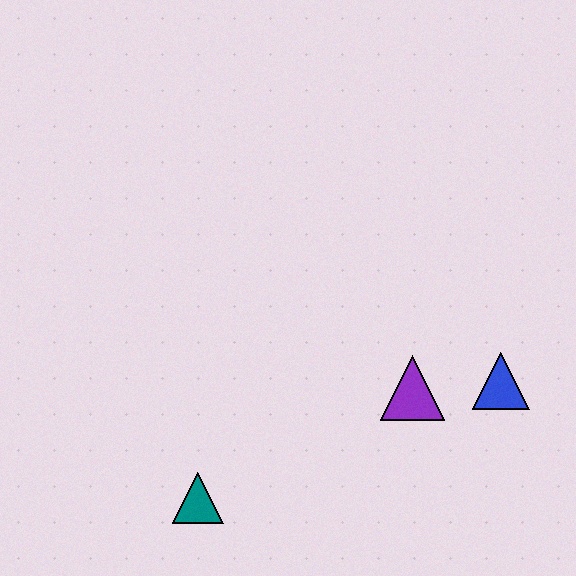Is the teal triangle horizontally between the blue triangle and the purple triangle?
No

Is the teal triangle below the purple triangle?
Yes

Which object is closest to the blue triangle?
The purple triangle is closest to the blue triangle.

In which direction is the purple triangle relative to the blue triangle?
The purple triangle is to the left of the blue triangle.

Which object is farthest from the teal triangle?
The blue triangle is farthest from the teal triangle.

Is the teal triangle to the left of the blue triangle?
Yes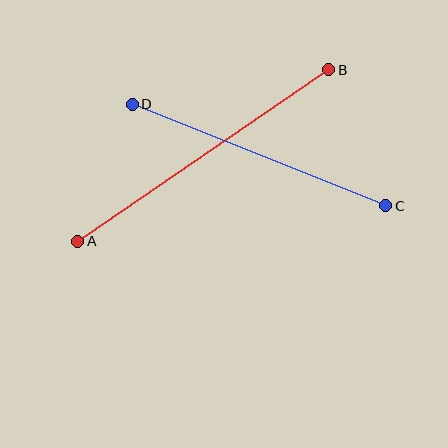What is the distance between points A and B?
The distance is approximately 304 pixels.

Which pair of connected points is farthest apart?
Points A and B are farthest apart.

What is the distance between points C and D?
The distance is approximately 273 pixels.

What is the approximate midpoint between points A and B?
The midpoint is at approximately (203, 156) pixels.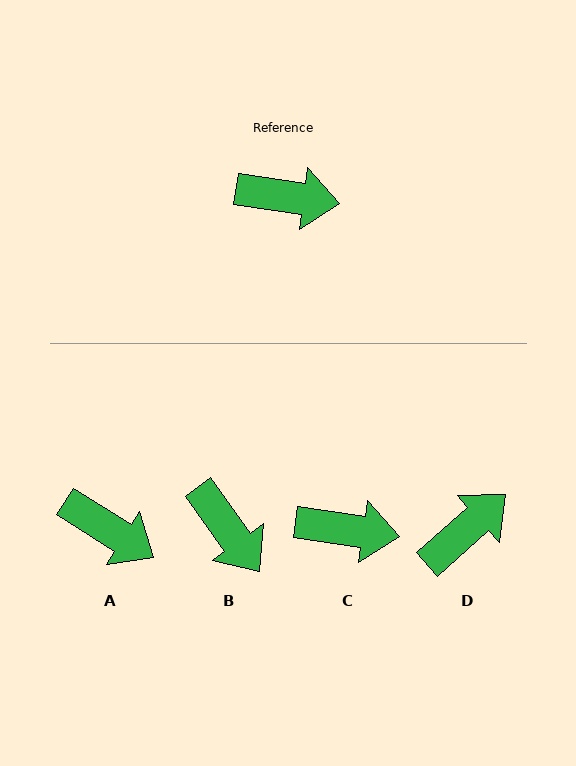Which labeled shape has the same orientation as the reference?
C.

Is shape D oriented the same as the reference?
No, it is off by about 50 degrees.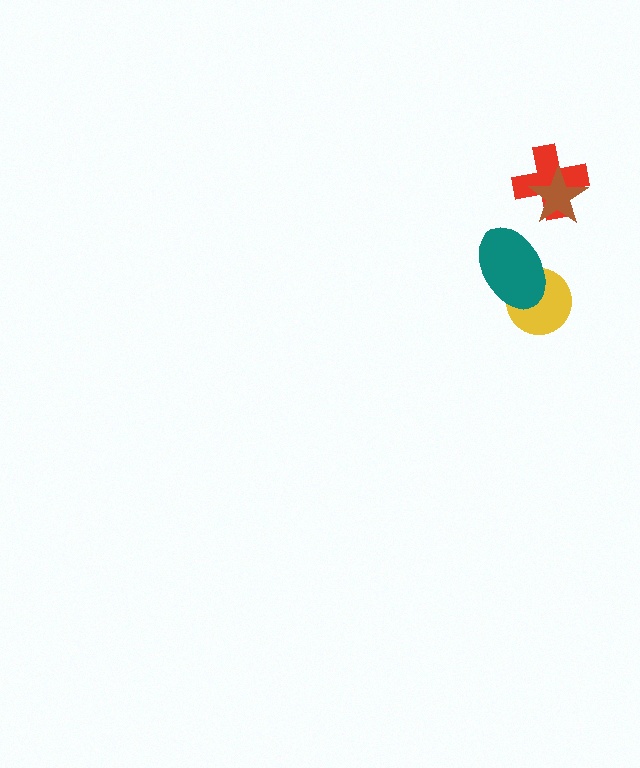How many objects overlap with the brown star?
1 object overlaps with the brown star.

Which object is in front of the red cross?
The brown star is in front of the red cross.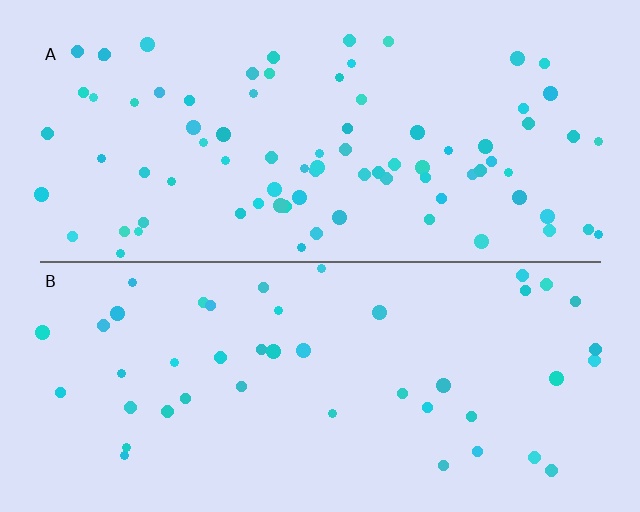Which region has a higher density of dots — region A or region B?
A (the top).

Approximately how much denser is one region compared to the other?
Approximately 1.8× — region A over region B.